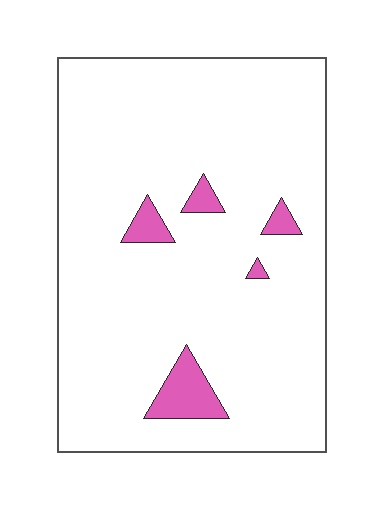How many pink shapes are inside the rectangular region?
5.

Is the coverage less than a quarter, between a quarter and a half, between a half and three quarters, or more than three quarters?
Less than a quarter.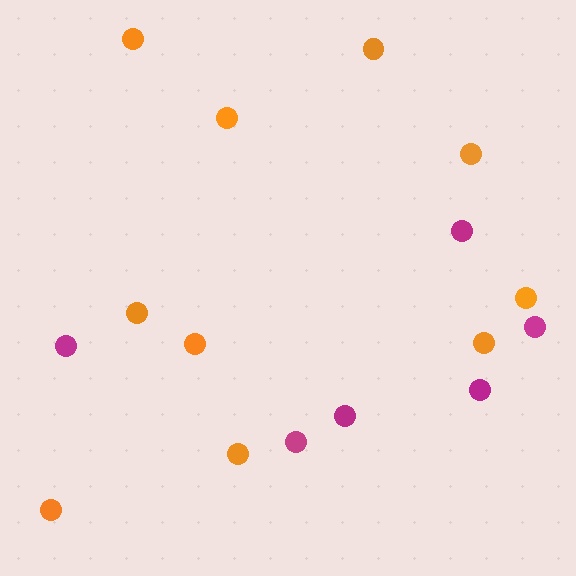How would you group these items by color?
There are 2 groups: one group of orange circles (10) and one group of magenta circles (6).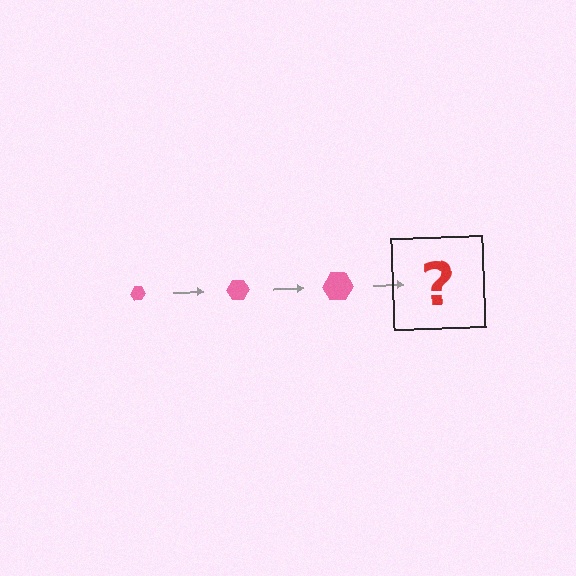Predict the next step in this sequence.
The next step is a pink hexagon, larger than the previous one.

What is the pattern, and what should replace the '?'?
The pattern is that the hexagon gets progressively larger each step. The '?' should be a pink hexagon, larger than the previous one.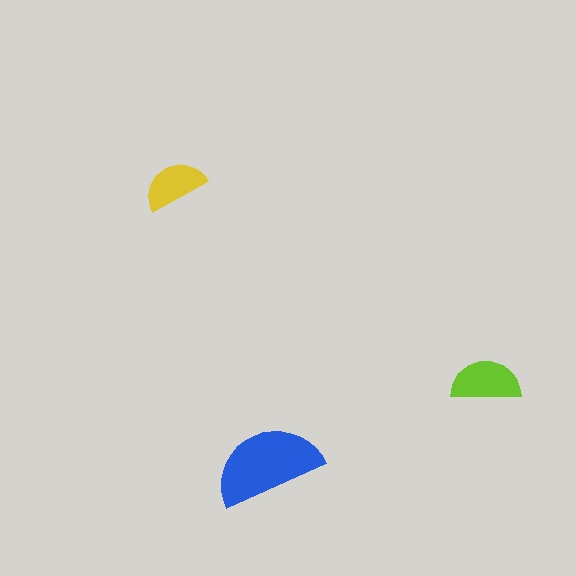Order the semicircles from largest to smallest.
the blue one, the lime one, the yellow one.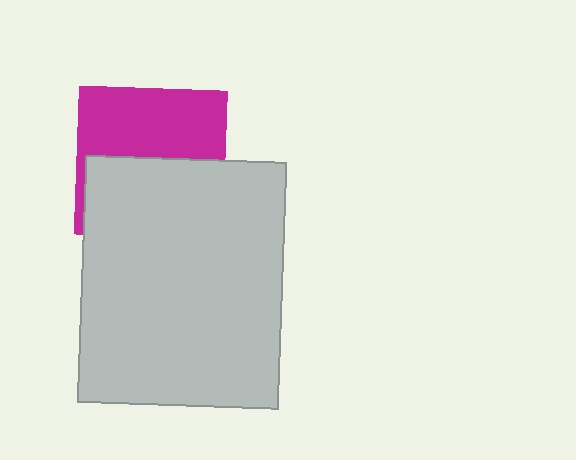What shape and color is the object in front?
The object in front is a light gray rectangle.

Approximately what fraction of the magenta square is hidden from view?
Roughly 50% of the magenta square is hidden behind the light gray rectangle.